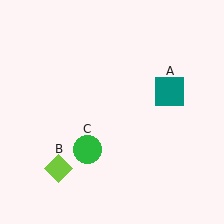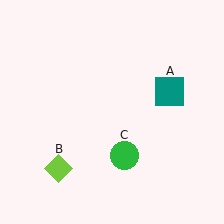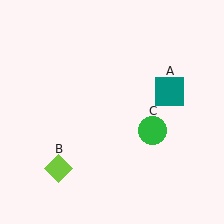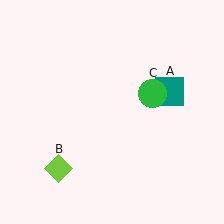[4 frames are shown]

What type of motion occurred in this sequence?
The green circle (object C) rotated counterclockwise around the center of the scene.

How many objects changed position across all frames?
1 object changed position: green circle (object C).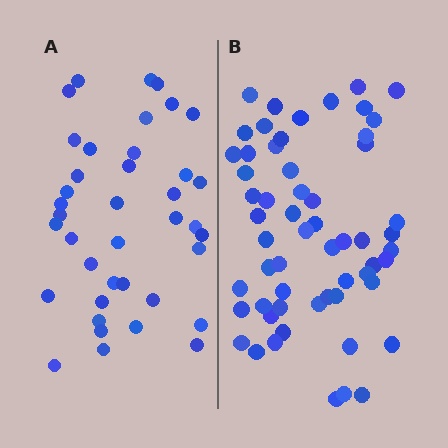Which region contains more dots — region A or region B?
Region B (the right region) has more dots.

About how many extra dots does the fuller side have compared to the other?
Region B has approximately 20 more dots than region A.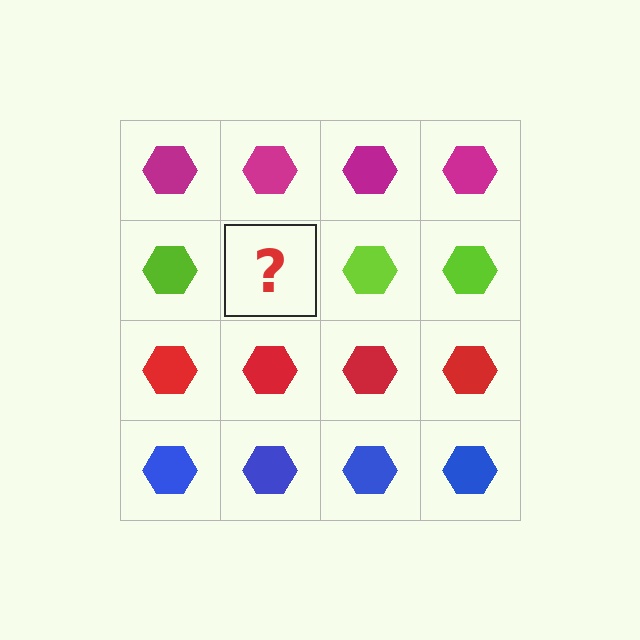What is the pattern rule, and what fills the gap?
The rule is that each row has a consistent color. The gap should be filled with a lime hexagon.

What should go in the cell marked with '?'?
The missing cell should contain a lime hexagon.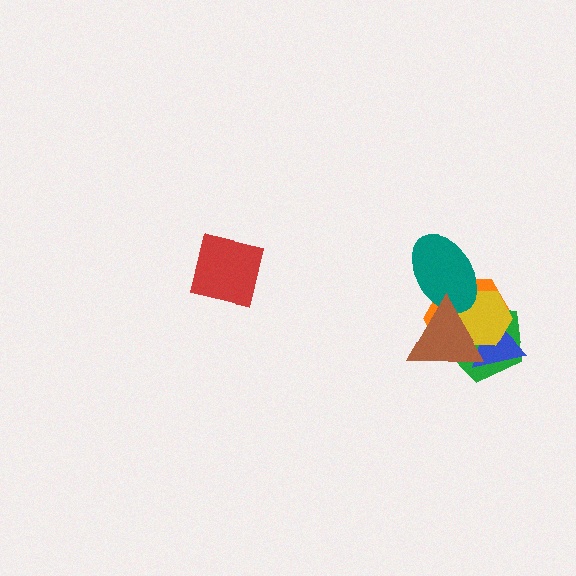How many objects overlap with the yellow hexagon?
5 objects overlap with the yellow hexagon.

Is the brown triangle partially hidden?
No, no other shape covers it.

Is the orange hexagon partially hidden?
Yes, it is partially covered by another shape.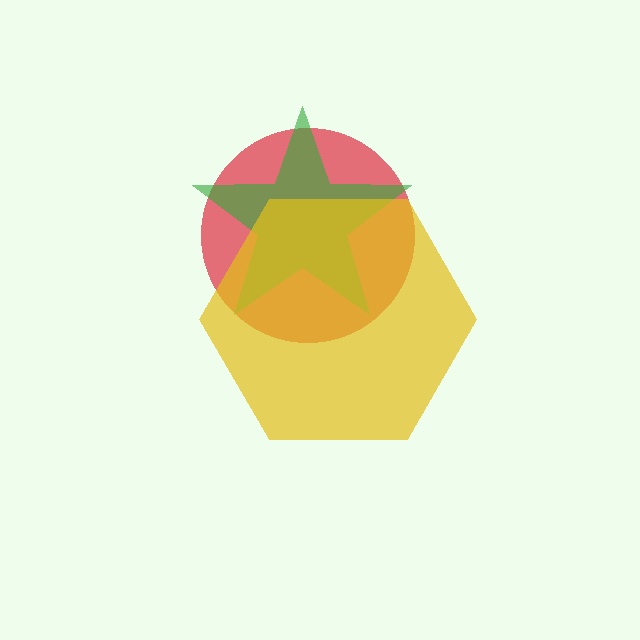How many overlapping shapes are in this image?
There are 3 overlapping shapes in the image.